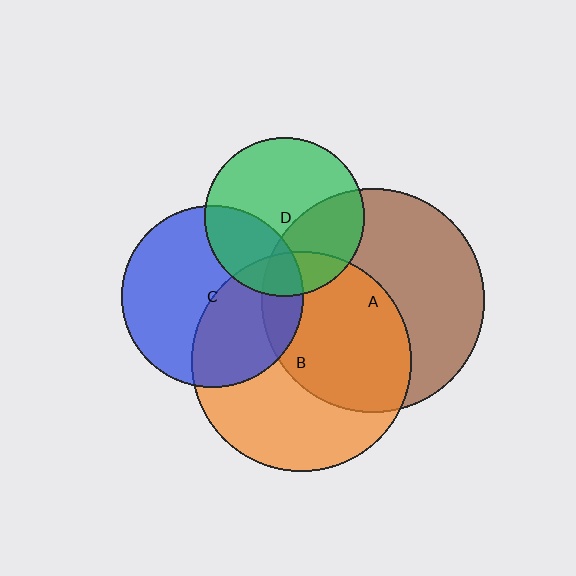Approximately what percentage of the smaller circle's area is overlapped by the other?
Approximately 15%.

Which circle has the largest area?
Circle A (brown).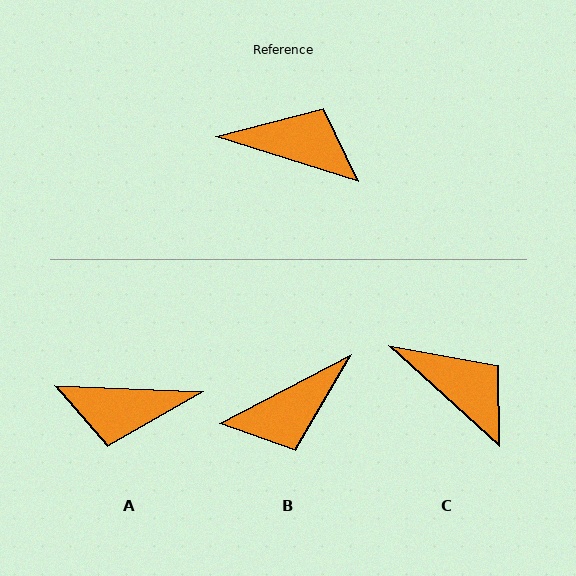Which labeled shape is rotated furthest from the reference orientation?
A, about 165 degrees away.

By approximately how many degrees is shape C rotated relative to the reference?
Approximately 25 degrees clockwise.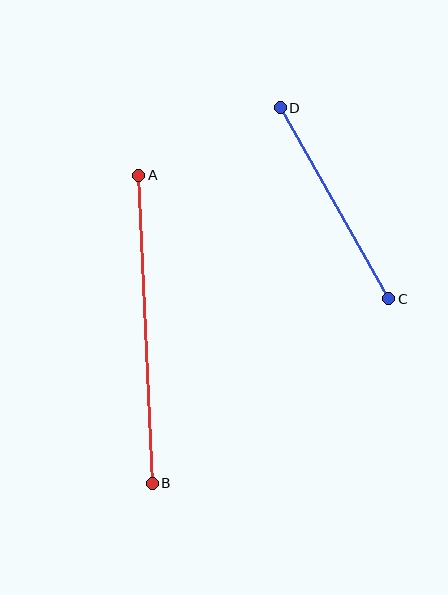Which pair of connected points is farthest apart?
Points A and B are farthest apart.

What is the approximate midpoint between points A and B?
The midpoint is at approximately (146, 329) pixels.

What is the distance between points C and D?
The distance is approximately 220 pixels.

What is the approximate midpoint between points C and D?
The midpoint is at approximately (335, 203) pixels.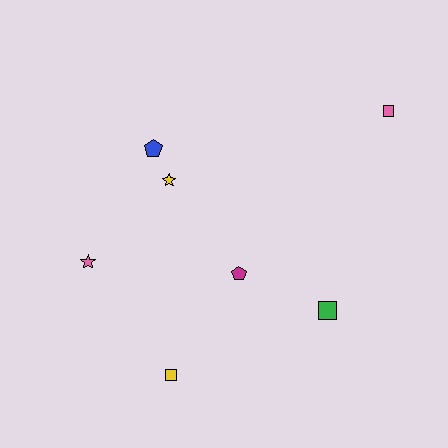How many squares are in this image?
There are 3 squares.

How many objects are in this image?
There are 7 objects.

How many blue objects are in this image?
There is 1 blue object.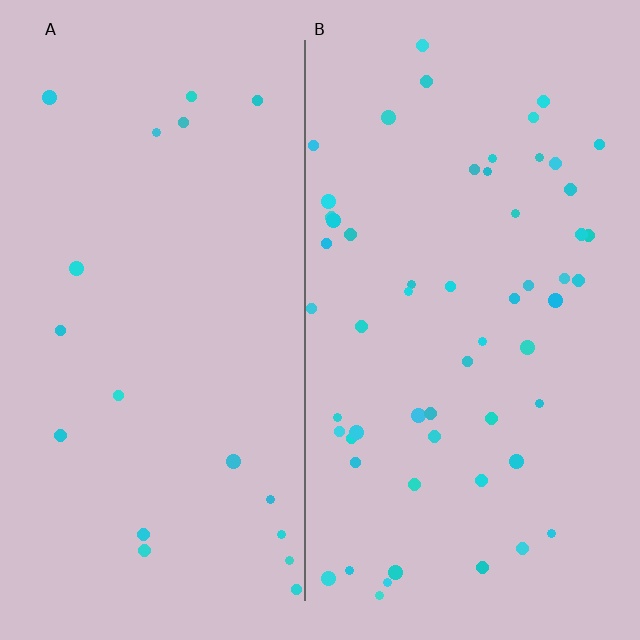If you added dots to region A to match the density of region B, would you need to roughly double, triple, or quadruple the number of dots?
Approximately triple.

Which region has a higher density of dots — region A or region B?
B (the right).